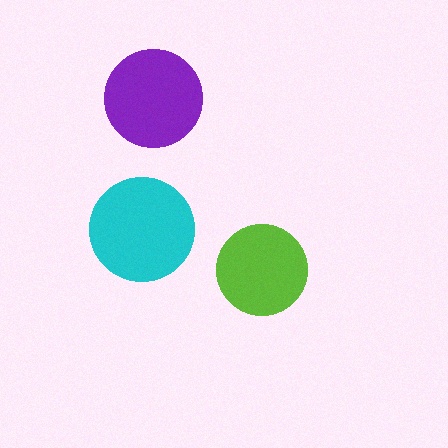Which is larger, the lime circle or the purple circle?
The purple one.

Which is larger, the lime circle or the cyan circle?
The cyan one.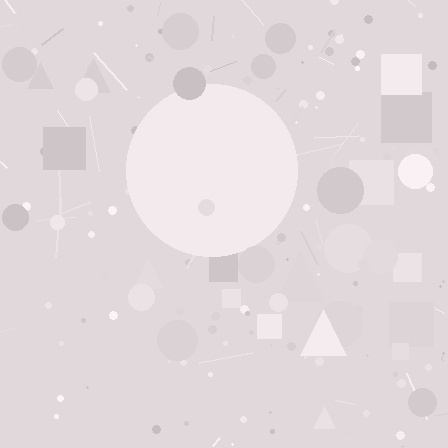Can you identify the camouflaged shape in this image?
The camouflaged shape is a circle.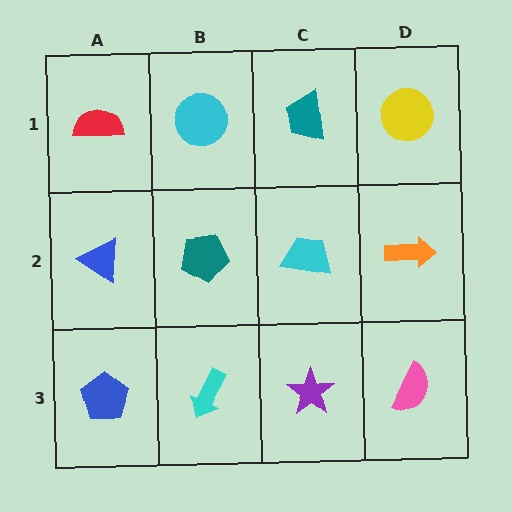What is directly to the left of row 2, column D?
A cyan trapezoid.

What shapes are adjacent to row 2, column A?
A red semicircle (row 1, column A), a blue pentagon (row 3, column A), a teal pentagon (row 2, column B).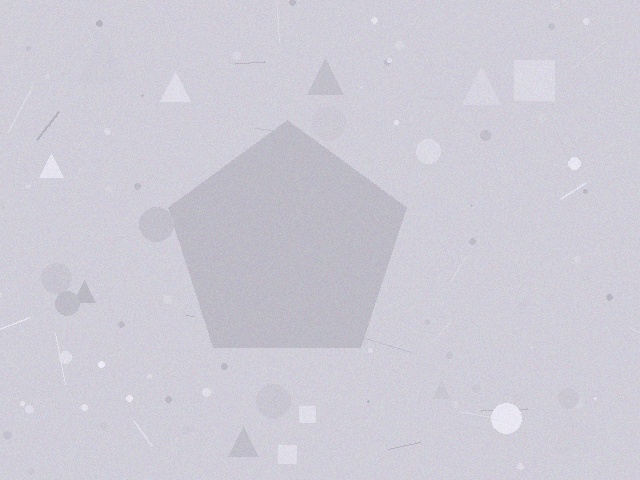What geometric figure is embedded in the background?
A pentagon is embedded in the background.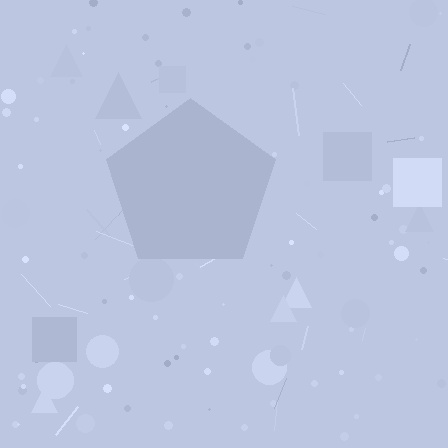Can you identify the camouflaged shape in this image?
The camouflaged shape is a pentagon.